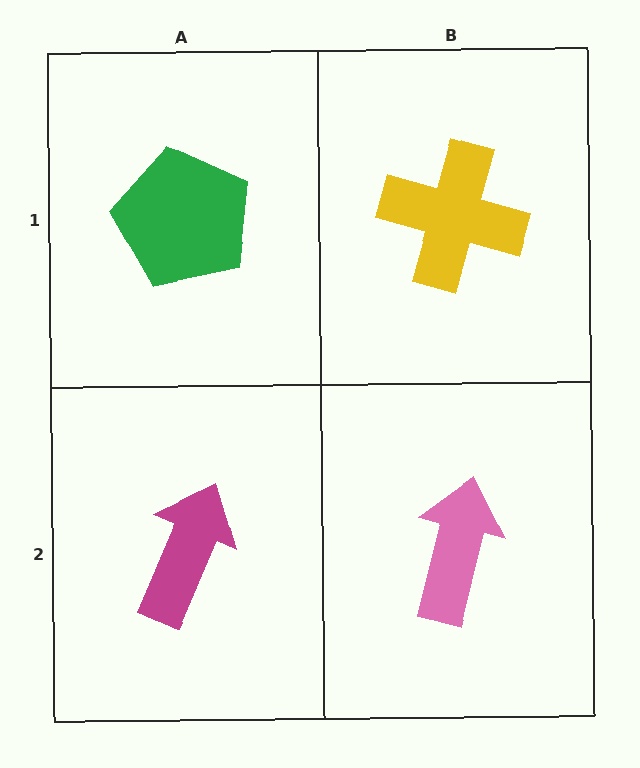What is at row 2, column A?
A magenta arrow.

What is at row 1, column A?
A green pentagon.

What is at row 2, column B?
A pink arrow.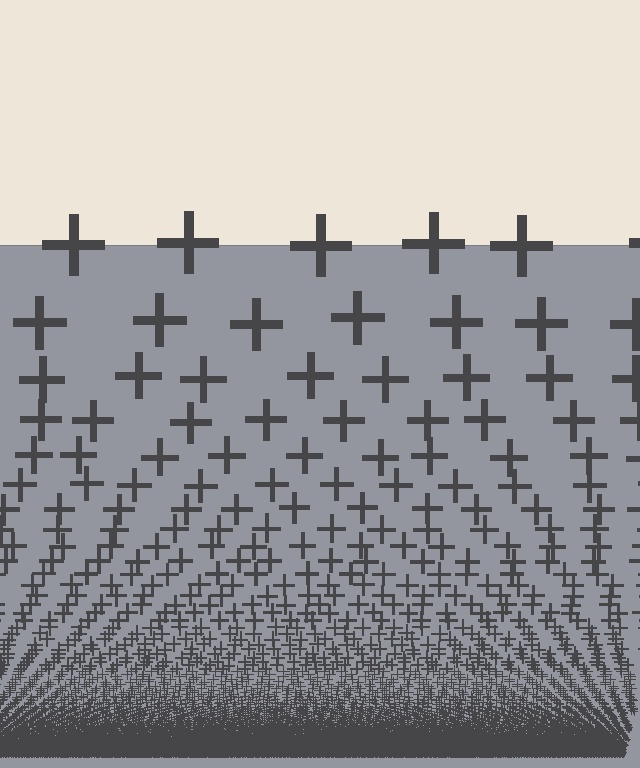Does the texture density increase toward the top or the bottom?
Density increases toward the bottom.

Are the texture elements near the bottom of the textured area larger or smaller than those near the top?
Smaller. The gradient is inverted — elements near the bottom are smaller and denser.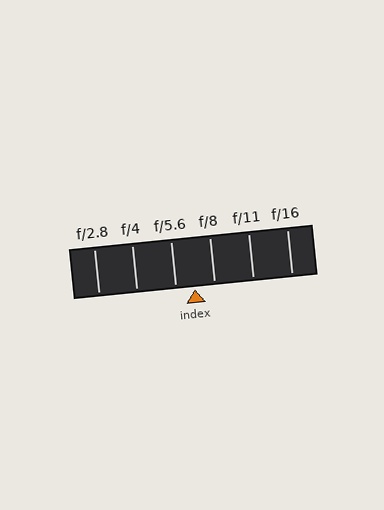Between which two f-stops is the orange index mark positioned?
The index mark is between f/5.6 and f/8.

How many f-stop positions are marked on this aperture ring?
There are 6 f-stop positions marked.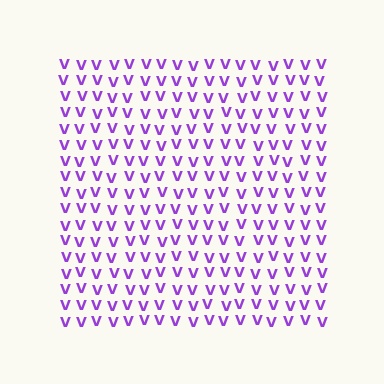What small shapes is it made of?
It is made of small letter V's.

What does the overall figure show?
The overall figure shows a square.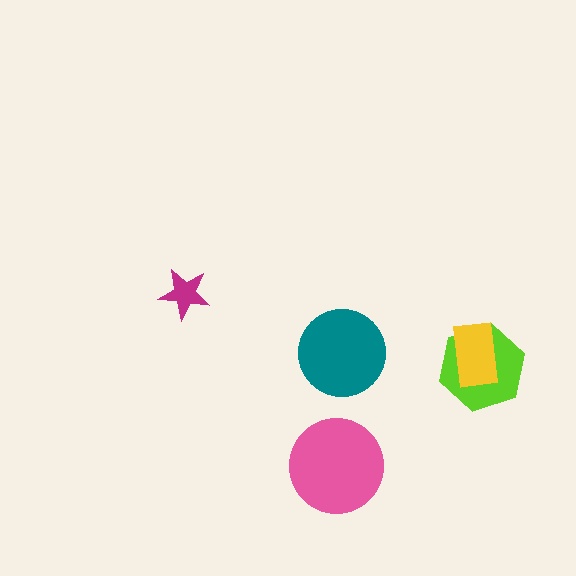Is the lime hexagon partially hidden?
Yes, it is partially covered by another shape.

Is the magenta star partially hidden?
No, no other shape covers it.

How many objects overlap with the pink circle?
0 objects overlap with the pink circle.